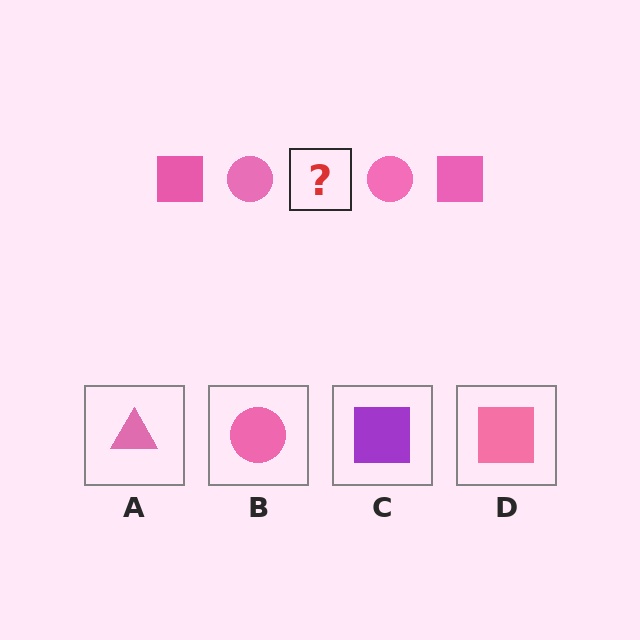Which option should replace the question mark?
Option D.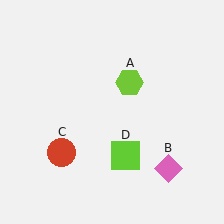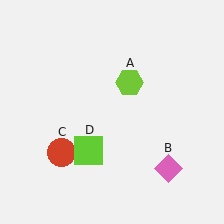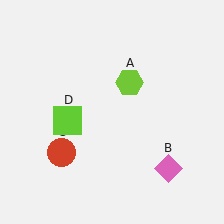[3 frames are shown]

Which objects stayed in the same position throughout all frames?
Lime hexagon (object A) and pink diamond (object B) and red circle (object C) remained stationary.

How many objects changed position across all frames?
1 object changed position: lime square (object D).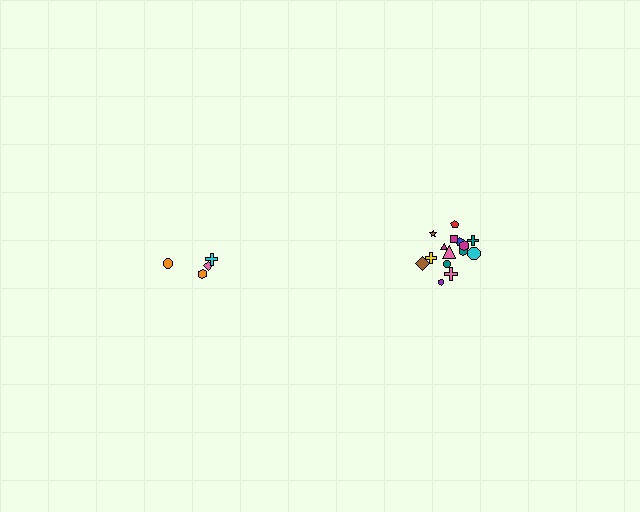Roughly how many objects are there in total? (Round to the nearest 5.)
Roughly 20 objects in total.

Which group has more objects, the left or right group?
The right group.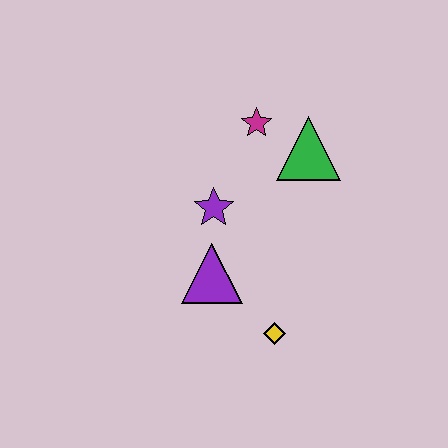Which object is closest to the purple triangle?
The purple star is closest to the purple triangle.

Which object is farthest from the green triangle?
The yellow diamond is farthest from the green triangle.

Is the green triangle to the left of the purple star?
No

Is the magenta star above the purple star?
Yes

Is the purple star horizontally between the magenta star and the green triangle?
No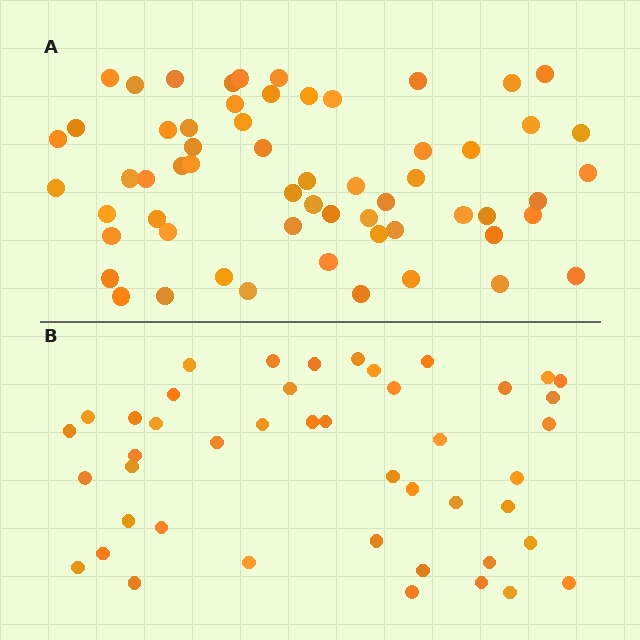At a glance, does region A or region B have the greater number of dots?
Region A (the top region) has more dots.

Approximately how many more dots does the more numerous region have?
Region A has approximately 15 more dots than region B.